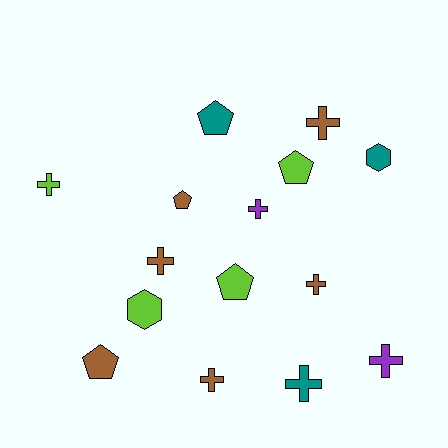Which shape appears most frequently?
Cross, with 8 objects.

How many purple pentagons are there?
There are no purple pentagons.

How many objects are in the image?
There are 15 objects.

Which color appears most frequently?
Brown, with 6 objects.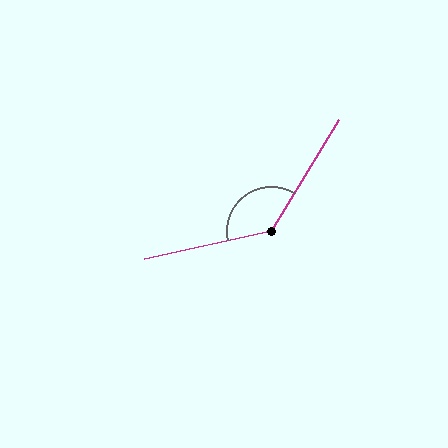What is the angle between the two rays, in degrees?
Approximately 134 degrees.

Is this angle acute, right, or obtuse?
It is obtuse.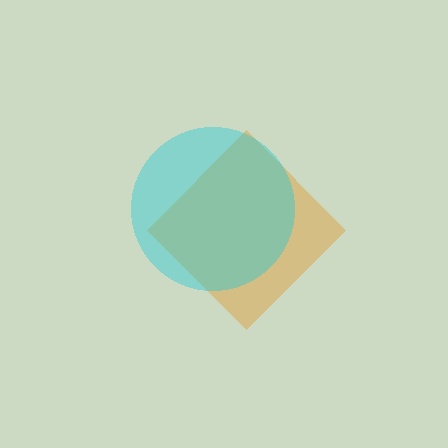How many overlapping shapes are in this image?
There are 2 overlapping shapes in the image.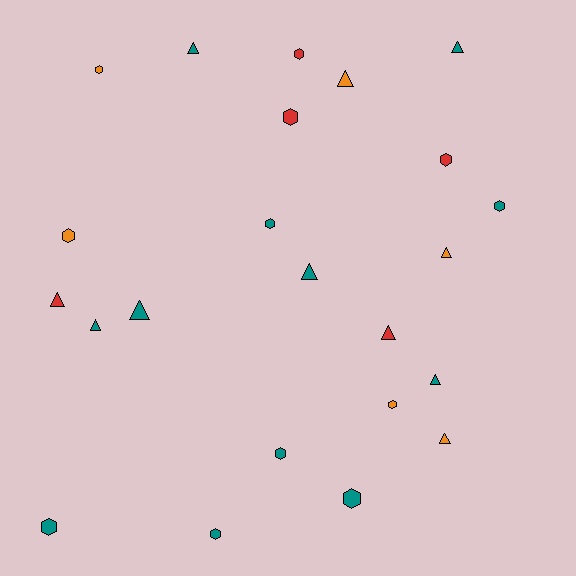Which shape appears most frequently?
Hexagon, with 12 objects.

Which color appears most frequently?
Teal, with 12 objects.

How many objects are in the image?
There are 23 objects.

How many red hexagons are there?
There are 3 red hexagons.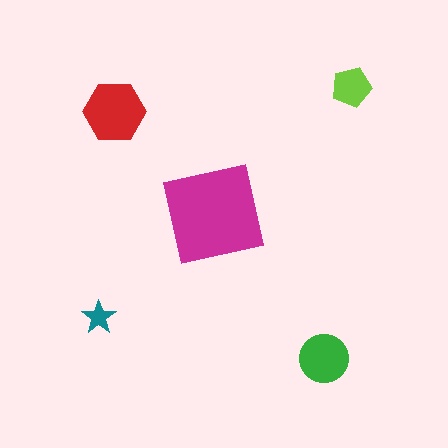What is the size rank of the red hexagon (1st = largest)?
2nd.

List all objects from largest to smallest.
The magenta square, the red hexagon, the green circle, the lime pentagon, the teal star.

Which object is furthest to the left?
The teal star is leftmost.